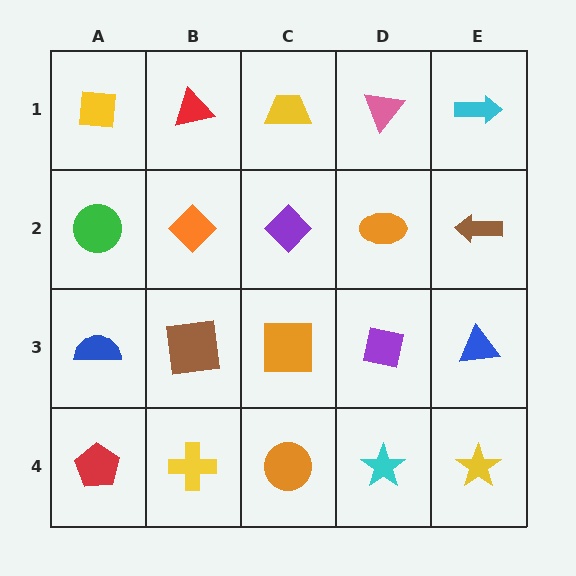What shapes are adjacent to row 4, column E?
A blue triangle (row 3, column E), a cyan star (row 4, column D).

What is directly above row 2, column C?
A yellow trapezoid.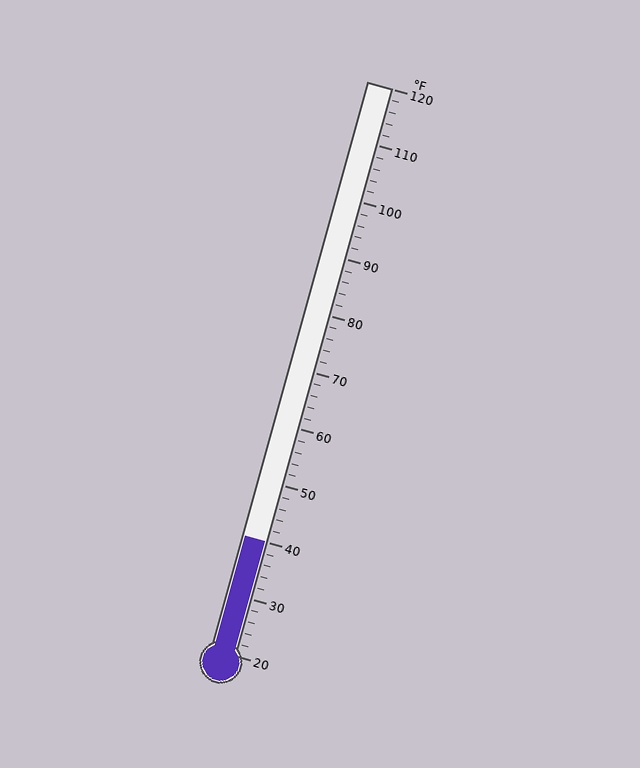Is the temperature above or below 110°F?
The temperature is below 110°F.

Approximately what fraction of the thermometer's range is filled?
The thermometer is filled to approximately 20% of its range.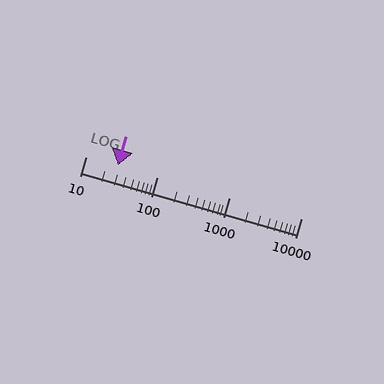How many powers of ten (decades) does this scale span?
The scale spans 3 decades, from 10 to 10000.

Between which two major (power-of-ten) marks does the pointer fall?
The pointer is between 10 and 100.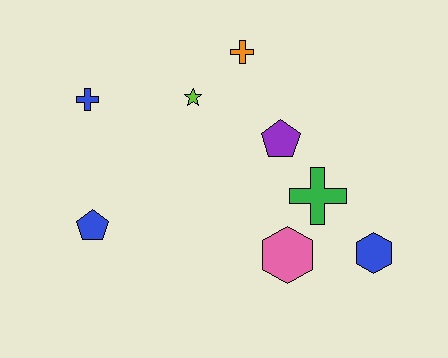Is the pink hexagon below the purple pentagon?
Yes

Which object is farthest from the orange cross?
The blue hexagon is farthest from the orange cross.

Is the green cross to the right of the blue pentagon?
Yes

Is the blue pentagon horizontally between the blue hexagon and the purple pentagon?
No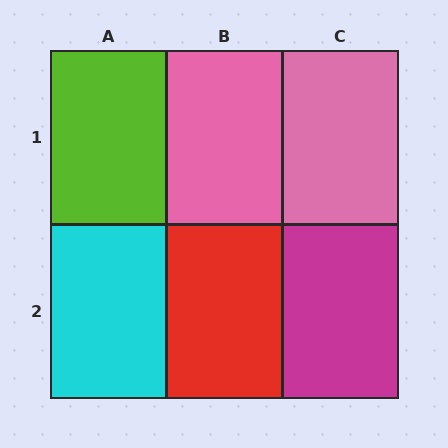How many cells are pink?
2 cells are pink.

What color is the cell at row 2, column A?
Cyan.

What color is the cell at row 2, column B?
Red.